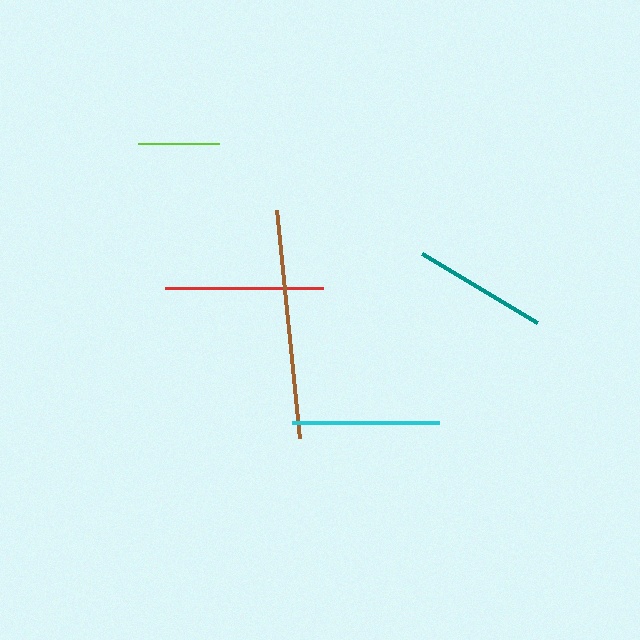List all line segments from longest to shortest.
From longest to shortest: brown, red, cyan, teal, lime.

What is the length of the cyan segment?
The cyan segment is approximately 147 pixels long.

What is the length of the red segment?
The red segment is approximately 158 pixels long.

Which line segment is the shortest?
The lime line is the shortest at approximately 80 pixels.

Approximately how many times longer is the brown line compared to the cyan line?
The brown line is approximately 1.6 times the length of the cyan line.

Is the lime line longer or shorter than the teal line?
The teal line is longer than the lime line.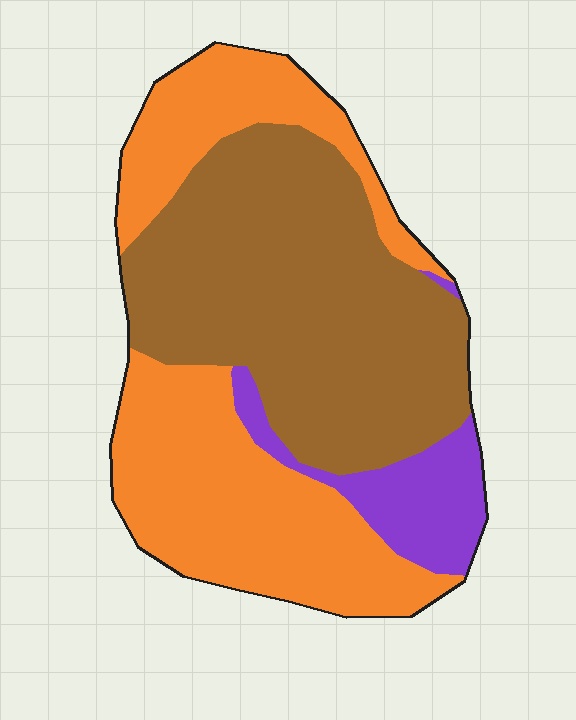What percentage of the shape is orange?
Orange covers about 45% of the shape.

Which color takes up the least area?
Purple, at roughly 10%.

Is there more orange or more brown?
Brown.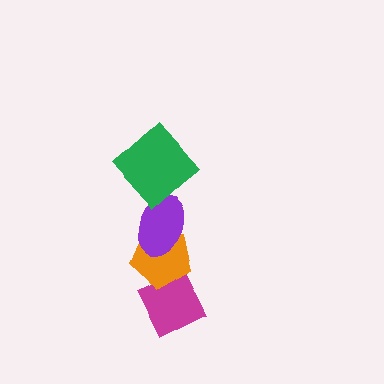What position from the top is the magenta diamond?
The magenta diamond is 4th from the top.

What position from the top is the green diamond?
The green diamond is 1st from the top.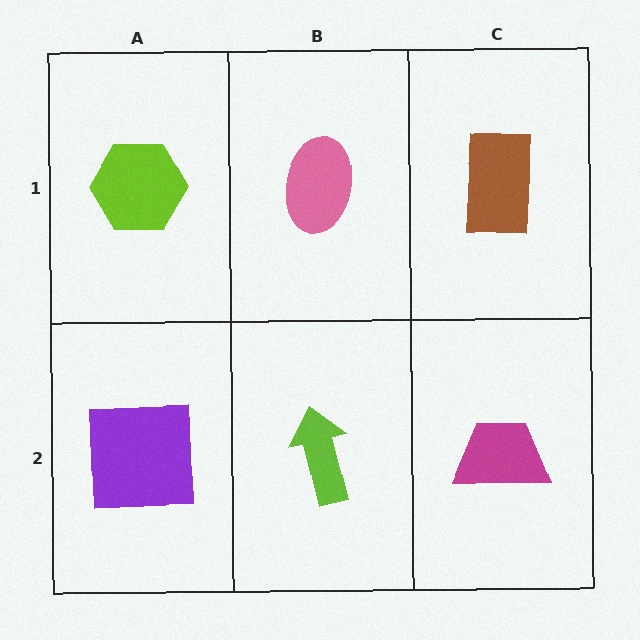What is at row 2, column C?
A magenta trapezoid.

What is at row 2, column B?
A lime arrow.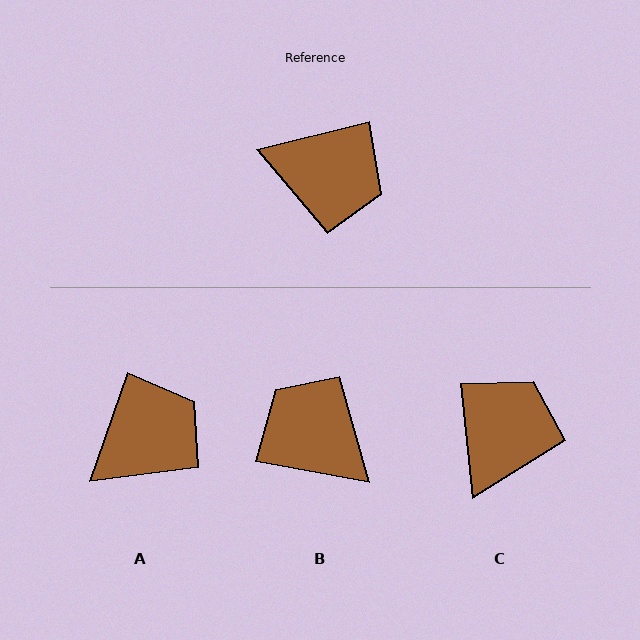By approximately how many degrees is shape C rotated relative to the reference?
Approximately 82 degrees counter-clockwise.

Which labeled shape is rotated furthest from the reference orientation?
B, about 155 degrees away.